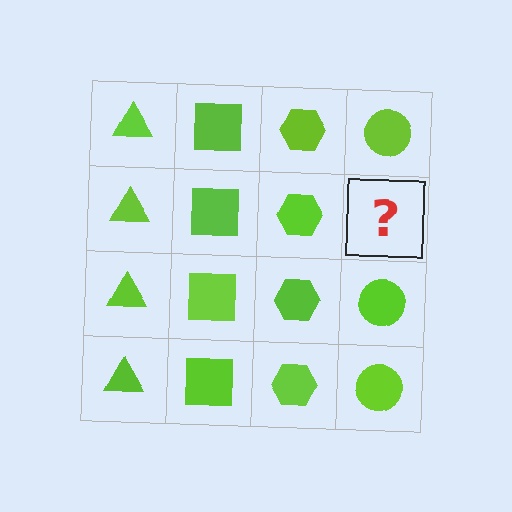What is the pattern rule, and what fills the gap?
The rule is that each column has a consistent shape. The gap should be filled with a lime circle.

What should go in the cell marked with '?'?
The missing cell should contain a lime circle.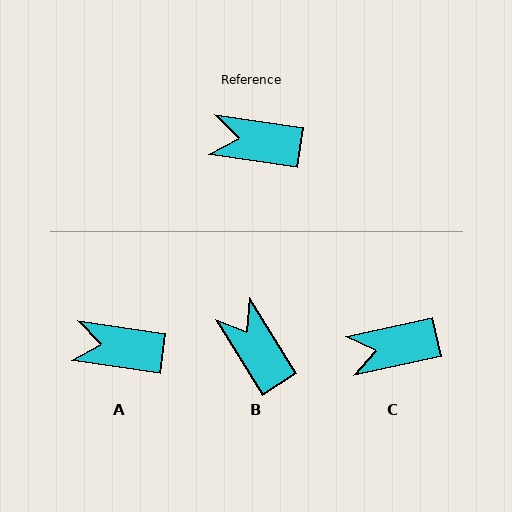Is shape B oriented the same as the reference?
No, it is off by about 50 degrees.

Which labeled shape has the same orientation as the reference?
A.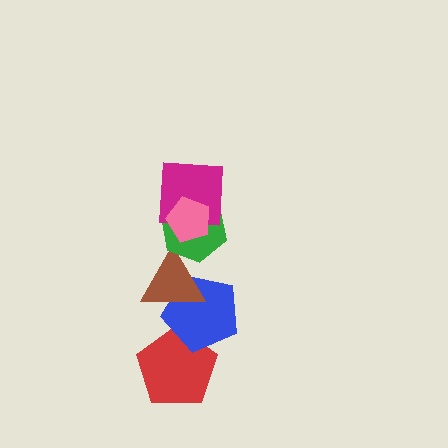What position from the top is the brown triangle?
The brown triangle is 4th from the top.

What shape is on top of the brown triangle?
The green hexagon is on top of the brown triangle.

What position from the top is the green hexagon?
The green hexagon is 3rd from the top.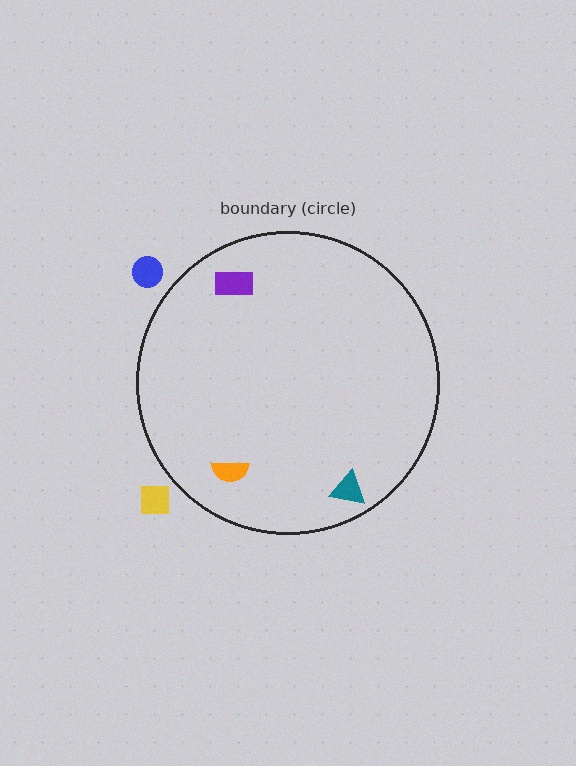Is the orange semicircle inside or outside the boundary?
Inside.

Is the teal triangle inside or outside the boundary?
Inside.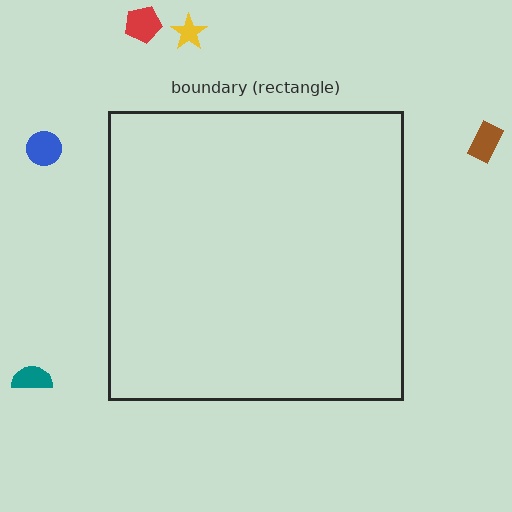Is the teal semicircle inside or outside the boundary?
Outside.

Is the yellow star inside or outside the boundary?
Outside.